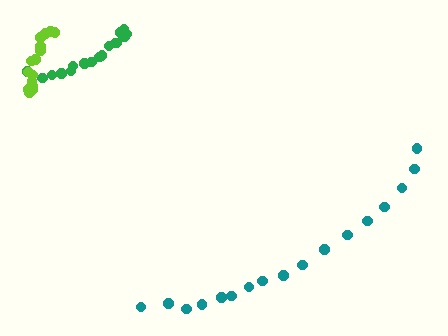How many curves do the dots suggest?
There are 3 distinct paths.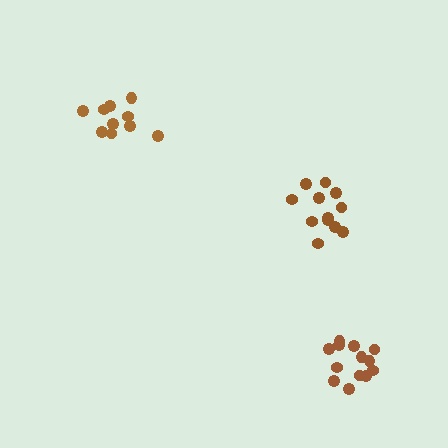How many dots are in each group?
Group 1: 12 dots, Group 2: 13 dots, Group 3: 10 dots (35 total).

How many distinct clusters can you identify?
There are 3 distinct clusters.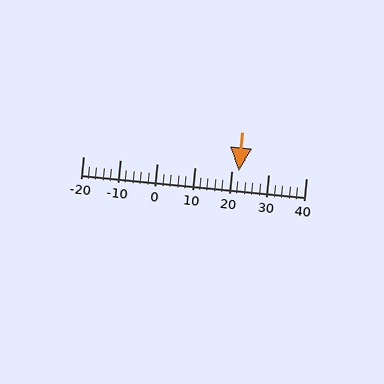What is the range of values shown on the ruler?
The ruler shows values from -20 to 40.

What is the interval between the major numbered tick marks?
The major tick marks are spaced 10 units apart.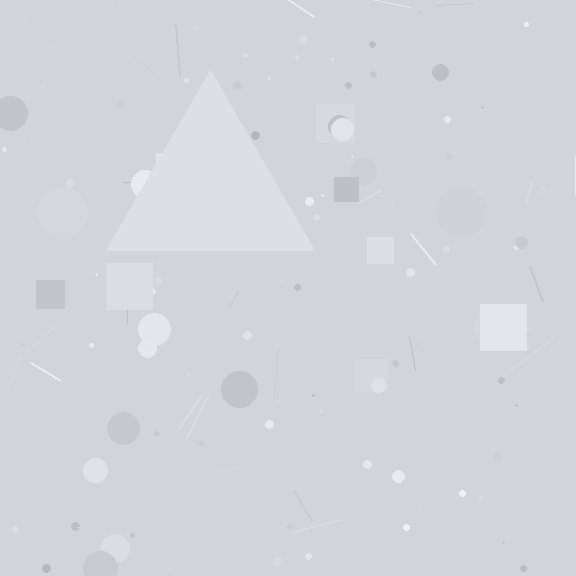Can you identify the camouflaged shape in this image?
The camouflaged shape is a triangle.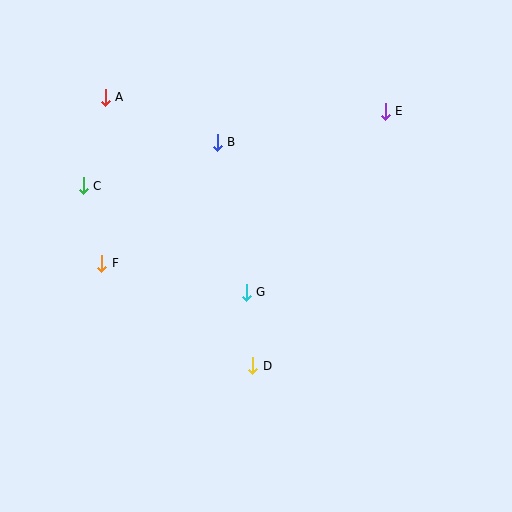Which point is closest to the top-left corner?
Point A is closest to the top-left corner.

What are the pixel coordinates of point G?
Point G is at (246, 292).